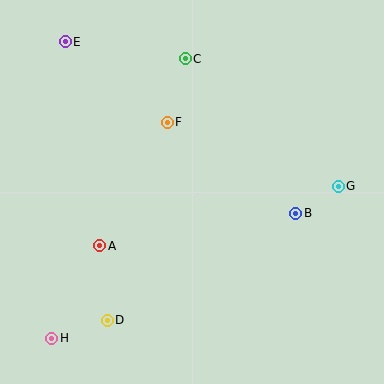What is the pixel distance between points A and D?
The distance between A and D is 75 pixels.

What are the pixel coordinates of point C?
Point C is at (185, 59).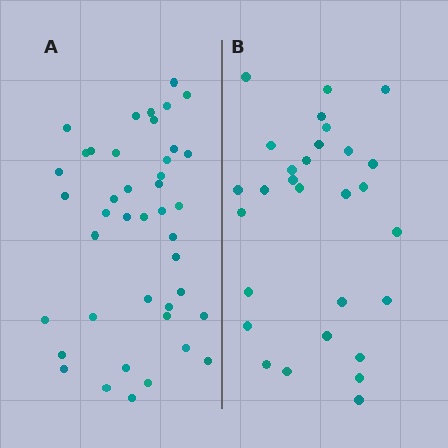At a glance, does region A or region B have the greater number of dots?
Region A (the left region) has more dots.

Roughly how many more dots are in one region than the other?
Region A has approximately 15 more dots than region B.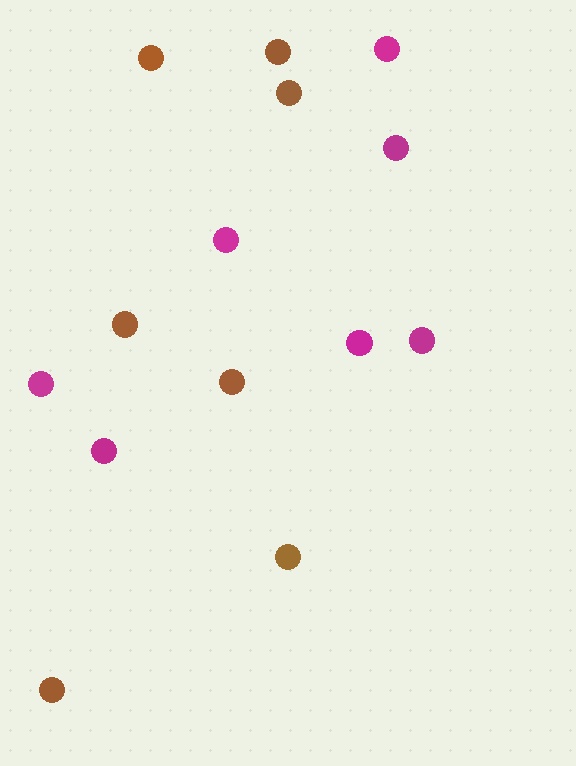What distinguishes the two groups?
There are 2 groups: one group of brown circles (7) and one group of magenta circles (7).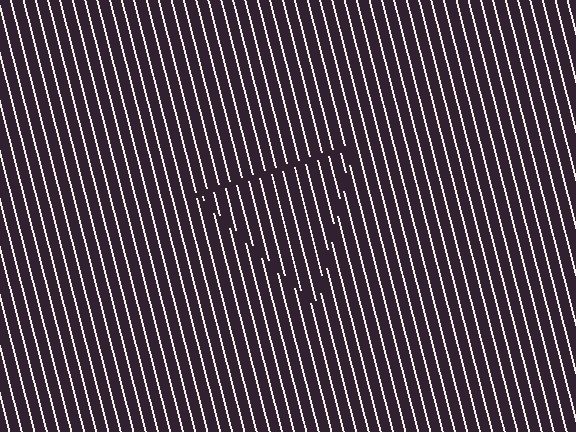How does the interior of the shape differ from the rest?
The interior of the shape contains the same grating, shifted by half a period — the contour is defined by the phase discontinuity where line-ends from the inner and outer gratings abut.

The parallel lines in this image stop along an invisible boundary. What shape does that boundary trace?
An illusory triangle. The interior of the shape contains the same grating, shifted by half a period — the contour is defined by the phase discontinuity where line-ends from the inner and outer gratings abut.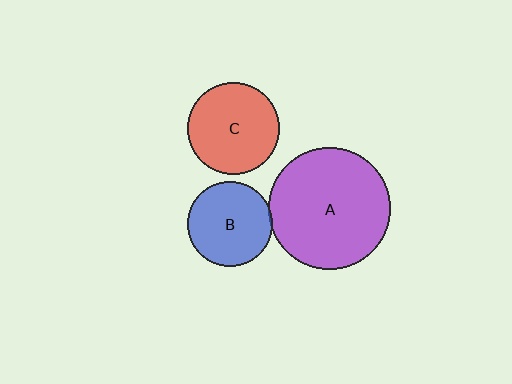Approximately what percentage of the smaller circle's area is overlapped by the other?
Approximately 5%.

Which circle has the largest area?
Circle A (purple).